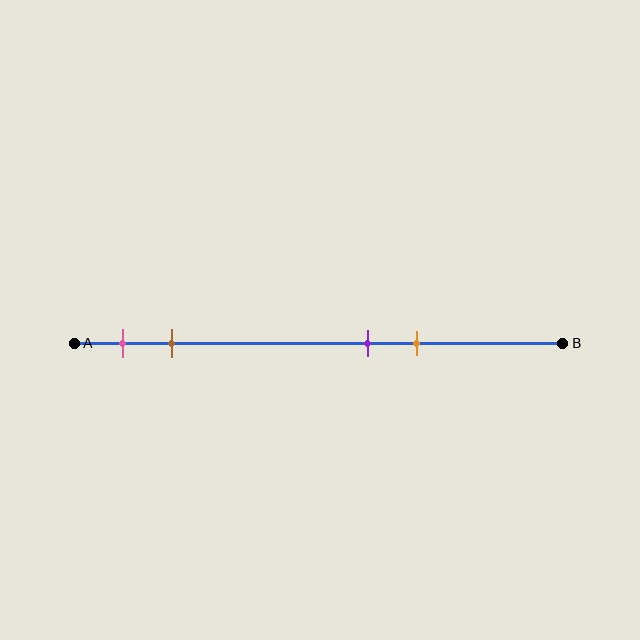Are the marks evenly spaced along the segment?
No, the marks are not evenly spaced.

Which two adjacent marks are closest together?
The purple and orange marks are the closest adjacent pair.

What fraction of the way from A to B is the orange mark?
The orange mark is approximately 70% (0.7) of the way from A to B.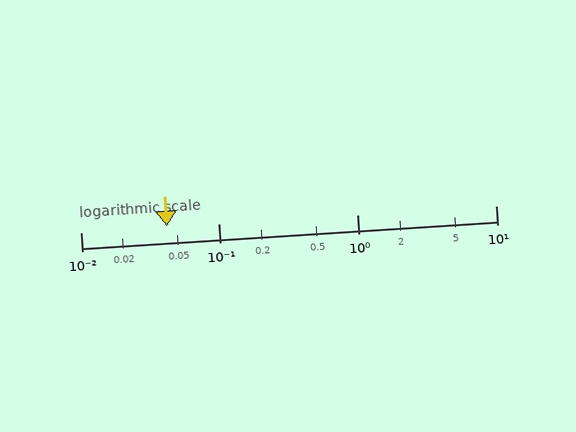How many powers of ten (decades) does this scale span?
The scale spans 3 decades, from 0.01 to 10.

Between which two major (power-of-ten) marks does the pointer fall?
The pointer is between 0.01 and 0.1.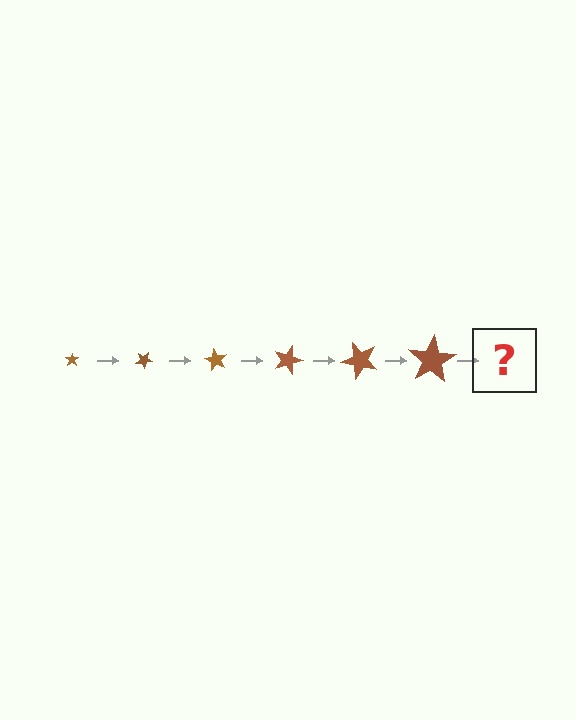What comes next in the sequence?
The next element should be a star, larger than the previous one and rotated 180 degrees from the start.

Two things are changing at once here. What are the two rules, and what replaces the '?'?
The two rules are that the star grows larger each step and it rotates 30 degrees each step. The '?' should be a star, larger than the previous one and rotated 180 degrees from the start.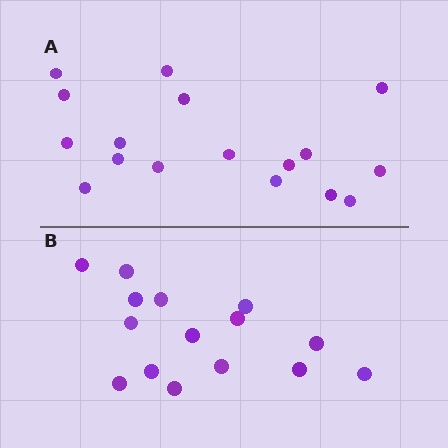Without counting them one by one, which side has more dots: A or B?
Region A (the top region) has more dots.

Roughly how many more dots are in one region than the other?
Region A has just a few more — roughly 2 or 3 more dots than region B.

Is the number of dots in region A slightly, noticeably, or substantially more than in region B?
Region A has only slightly more — the two regions are fairly close. The ratio is roughly 1.1 to 1.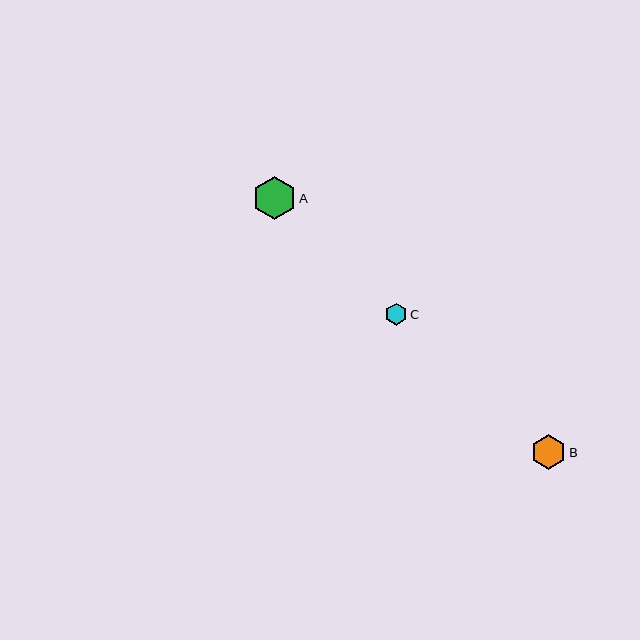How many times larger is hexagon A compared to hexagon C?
Hexagon A is approximately 2.0 times the size of hexagon C.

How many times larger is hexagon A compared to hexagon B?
Hexagon A is approximately 1.3 times the size of hexagon B.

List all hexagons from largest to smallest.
From largest to smallest: A, B, C.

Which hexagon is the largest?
Hexagon A is the largest with a size of approximately 44 pixels.